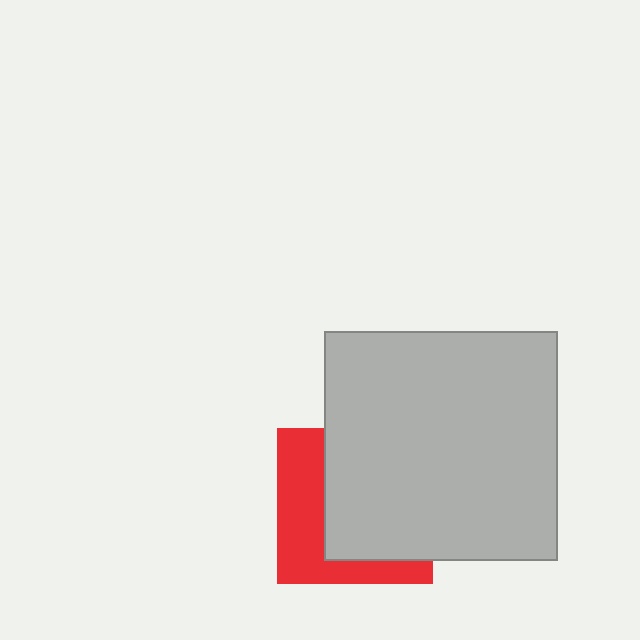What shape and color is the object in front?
The object in front is a light gray rectangle.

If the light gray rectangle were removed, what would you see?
You would see the complete red square.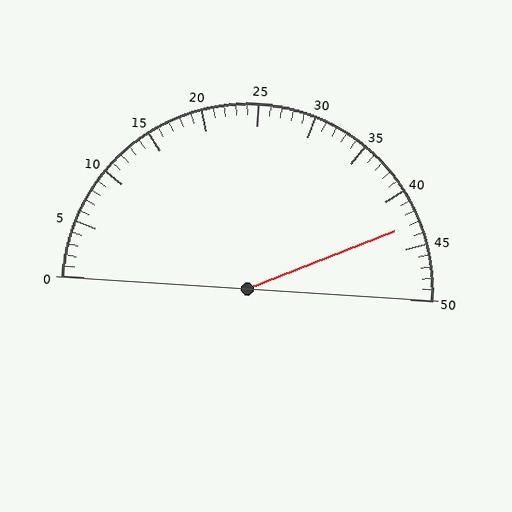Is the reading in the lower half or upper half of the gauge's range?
The reading is in the upper half of the range (0 to 50).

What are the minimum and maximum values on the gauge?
The gauge ranges from 0 to 50.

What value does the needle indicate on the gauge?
The needle indicates approximately 43.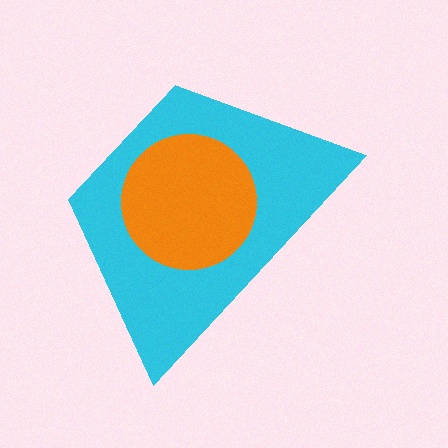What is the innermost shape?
The orange circle.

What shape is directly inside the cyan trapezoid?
The orange circle.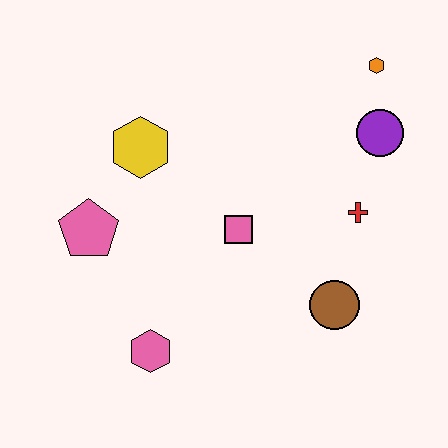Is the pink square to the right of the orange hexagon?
No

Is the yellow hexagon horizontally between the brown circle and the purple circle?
No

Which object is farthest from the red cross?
The pink pentagon is farthest from the red cross.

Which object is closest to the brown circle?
The red cross is closest to the brown circle.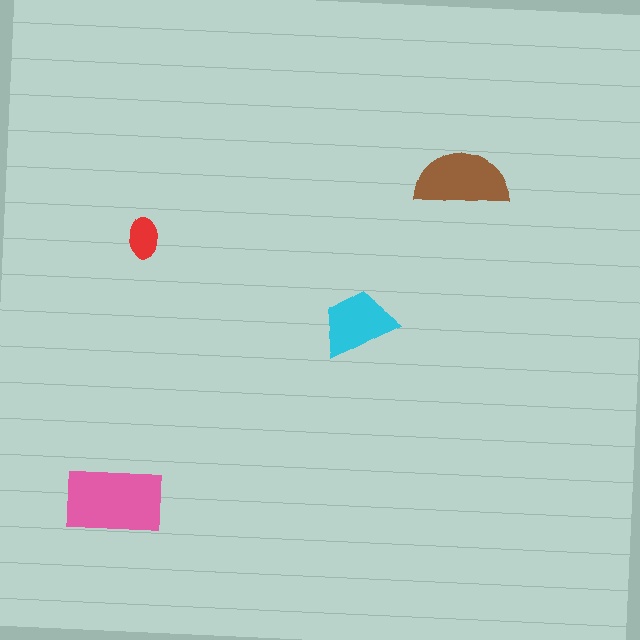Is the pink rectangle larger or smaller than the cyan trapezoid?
Larger.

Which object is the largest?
The pink rectangle.